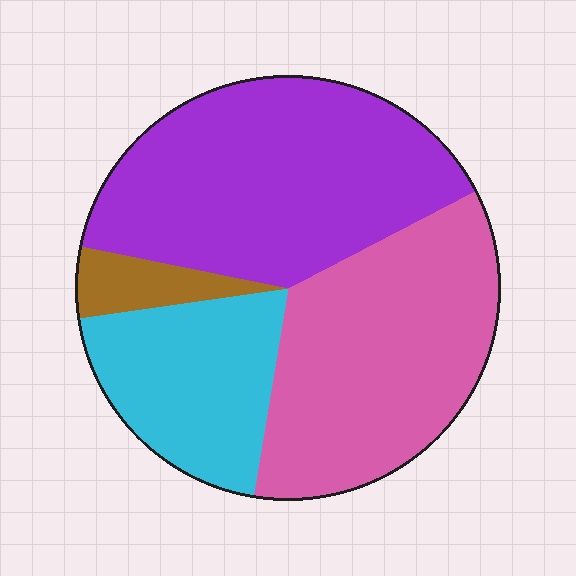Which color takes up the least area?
Brown, at roughly 5%.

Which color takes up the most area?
Purple, at roughly 40%.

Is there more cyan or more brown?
Cyan.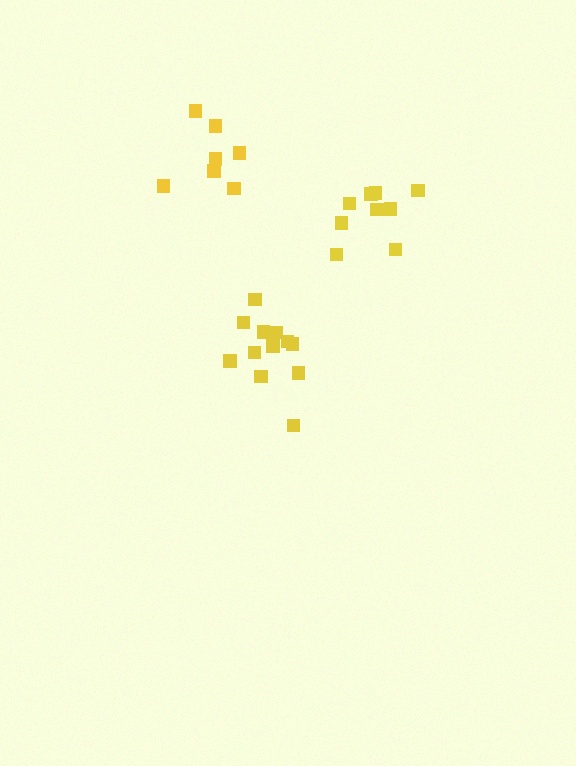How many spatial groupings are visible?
There are 3 spatial groupings.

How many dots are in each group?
Group 1: 9 dots, Group 2: 12 dots, Group 3: 7 dots (28 total).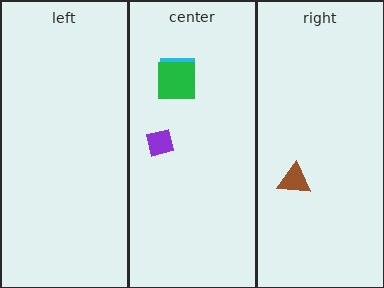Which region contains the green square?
The center region.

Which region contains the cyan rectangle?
The center region.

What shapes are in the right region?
The brown triangle.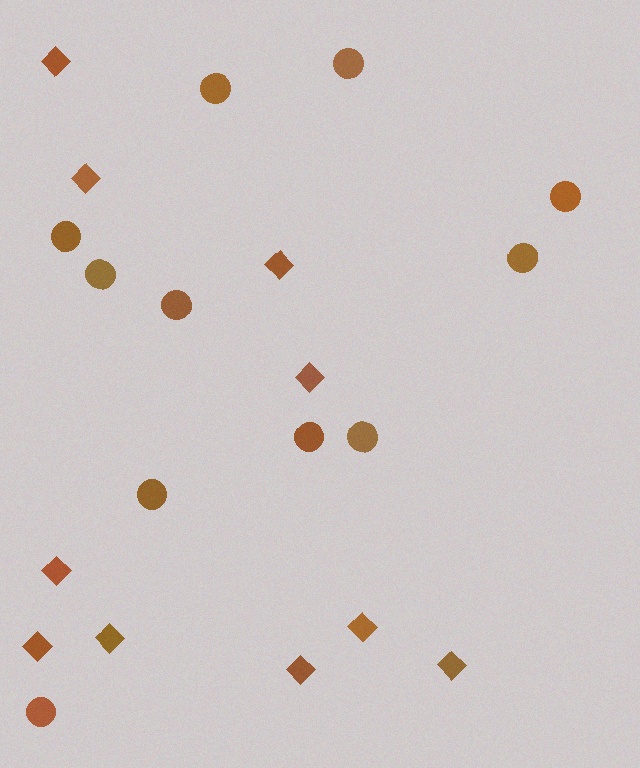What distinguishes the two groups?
There are 2 groups: one group of diamonds (10) and one group of circles (11).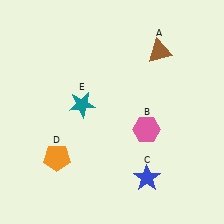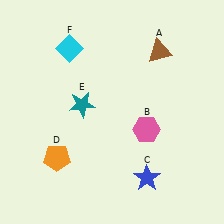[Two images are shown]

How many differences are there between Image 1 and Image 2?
There is 1 difference between the two images.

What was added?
A cyan diamond (F) was added in Image 2.